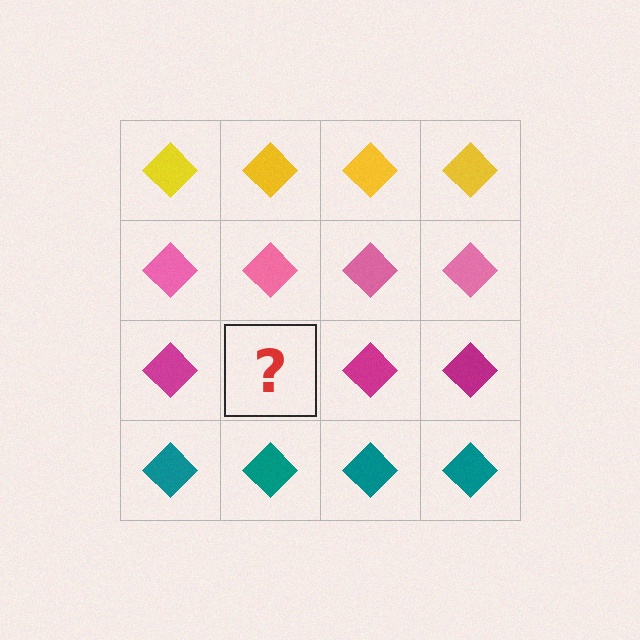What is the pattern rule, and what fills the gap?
The rule is that each row has a consistent color. The gap should be filled with a magenta diamond.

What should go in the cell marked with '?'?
The missing cell should contain a magenta diamond.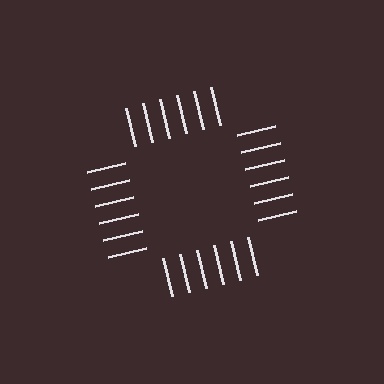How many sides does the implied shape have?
4 sides — the line-ends trace a square.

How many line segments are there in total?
24 — 6 along each of the 4 edges.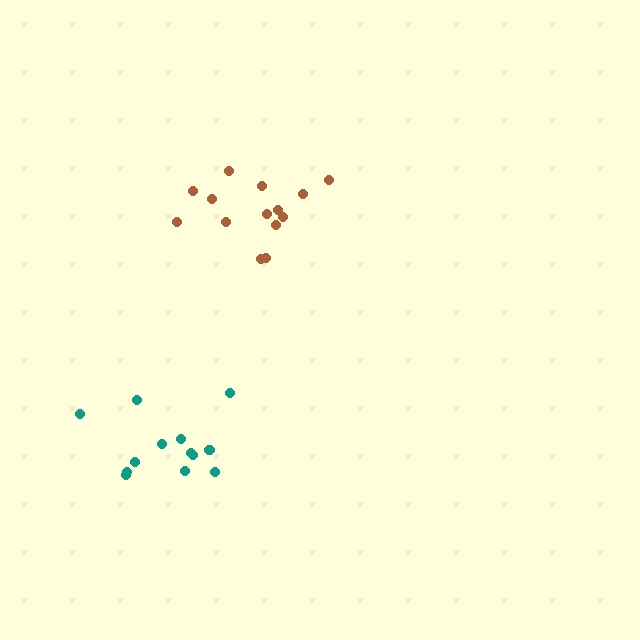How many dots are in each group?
Group 1: 14 dots, Group 2: 14 dots (28 total).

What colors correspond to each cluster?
The clusters are colored: teal, brown.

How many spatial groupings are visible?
There are 2 spatial groupings.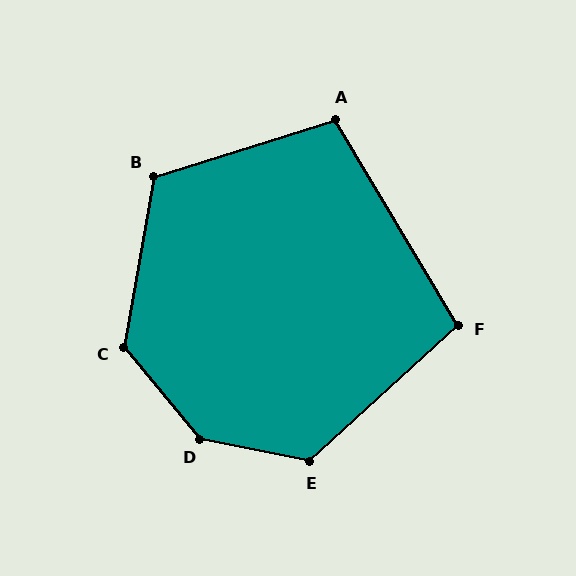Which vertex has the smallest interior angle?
F, at approximately 101 degrees.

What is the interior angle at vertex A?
Approximately 104 degrees (obtuse).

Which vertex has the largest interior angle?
D, at approximately 142 degrees.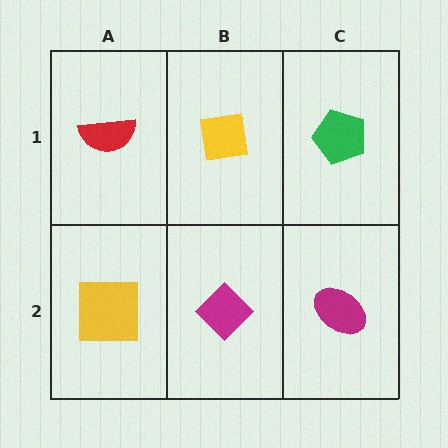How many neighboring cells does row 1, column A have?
2.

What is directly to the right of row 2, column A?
A magenta diamond.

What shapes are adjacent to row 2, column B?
A yellow square (row 1, column B), a yellow square (row 2, column A), a magenta ellipse (row 2, column C).